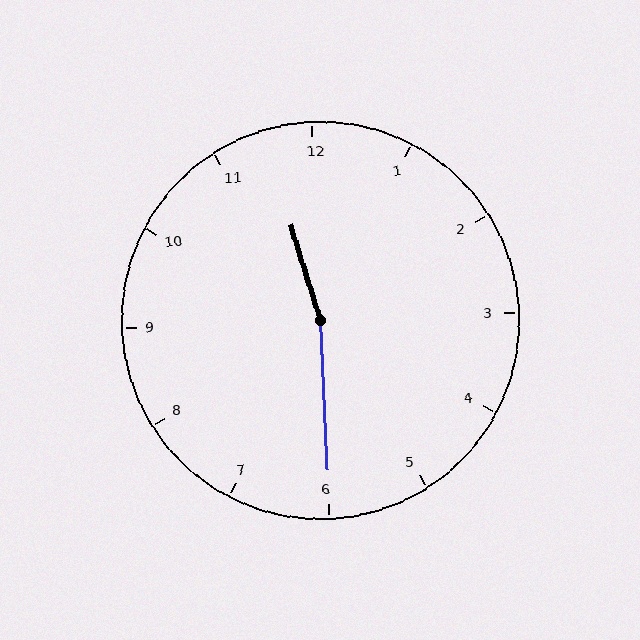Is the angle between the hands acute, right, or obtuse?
It is obtuse.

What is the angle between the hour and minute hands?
Approximately 165 degrees.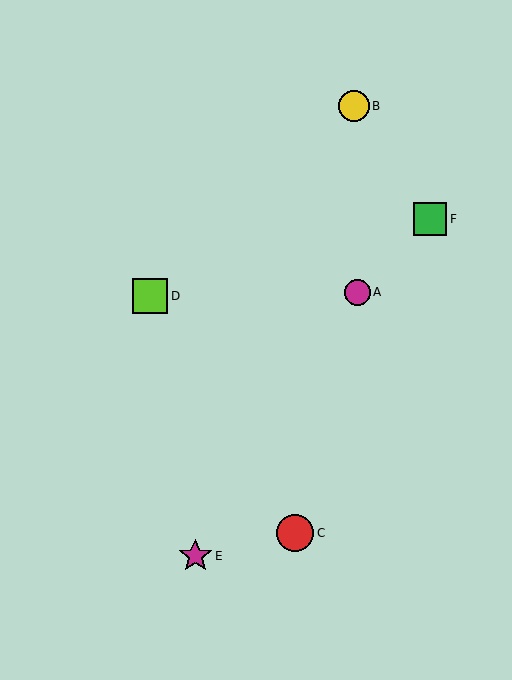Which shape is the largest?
The red circle (labeled C) is the largest.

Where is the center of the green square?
The center of the green square is at (430, 219).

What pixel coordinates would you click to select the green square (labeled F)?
Click at (430, 219) to select the green square F.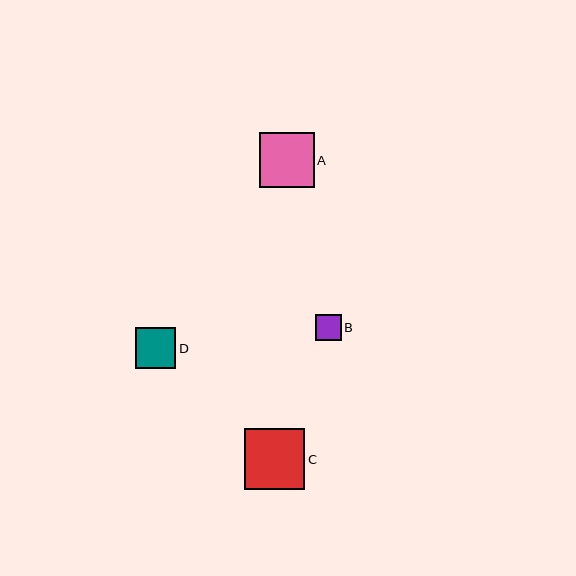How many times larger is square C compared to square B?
Square C is approximately 2.3 times the size of square B.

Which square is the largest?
Square C is the largest with a size of approximately 60 pixels.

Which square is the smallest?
Square B is the smallest with a size of approximately 26 pixels.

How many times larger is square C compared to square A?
Square C is approximately 1.1 times the size of square A.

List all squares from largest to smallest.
From largest to smallest: C, A, D, B.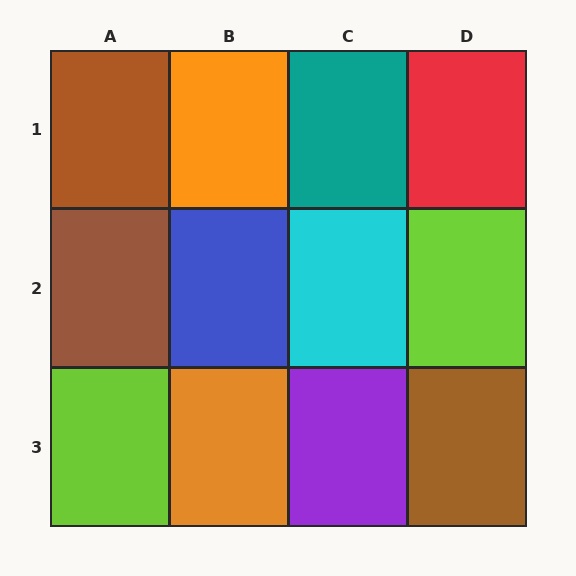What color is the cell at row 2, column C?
Cyan.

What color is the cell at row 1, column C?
Teal.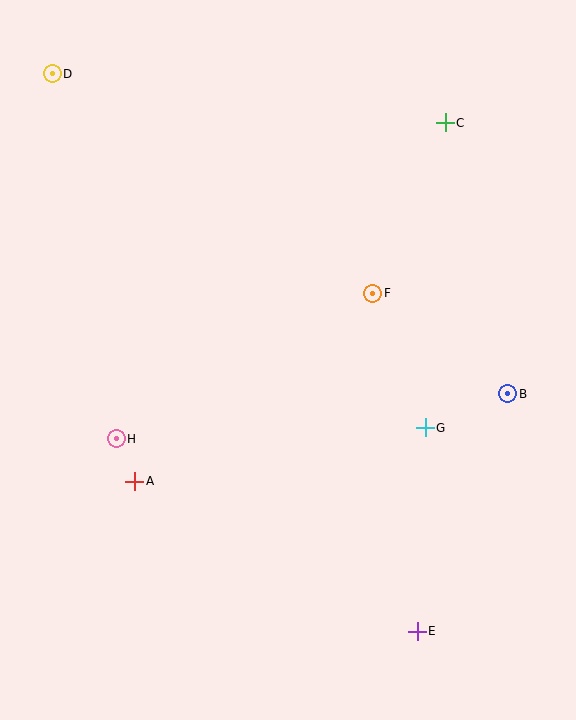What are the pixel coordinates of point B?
Point B is at (508, 394).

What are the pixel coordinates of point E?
Point E is at (417, 631).